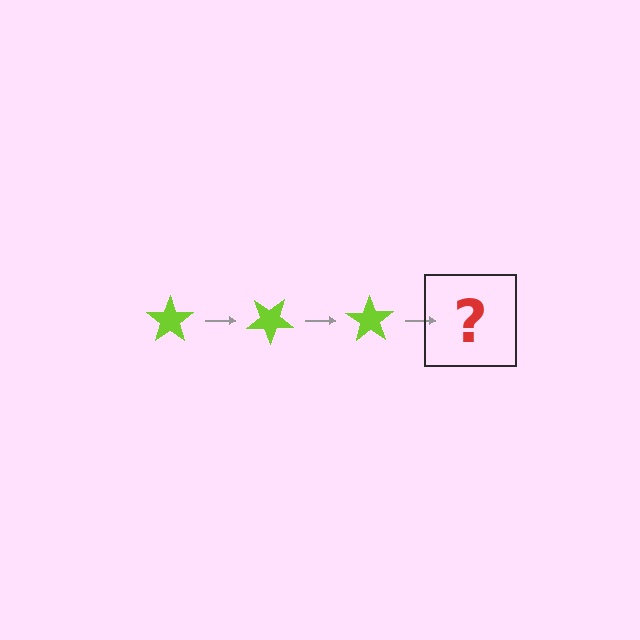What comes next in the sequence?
The next element should be a lime star rotated 105 degrees.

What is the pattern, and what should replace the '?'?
The pattern is that the star rotates 35 degrees each step. The '?' should be a lime star rotated 105 degrees.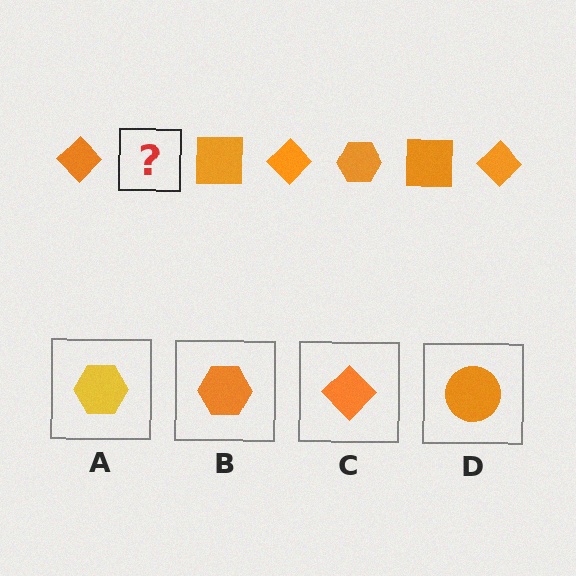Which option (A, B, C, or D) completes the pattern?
B.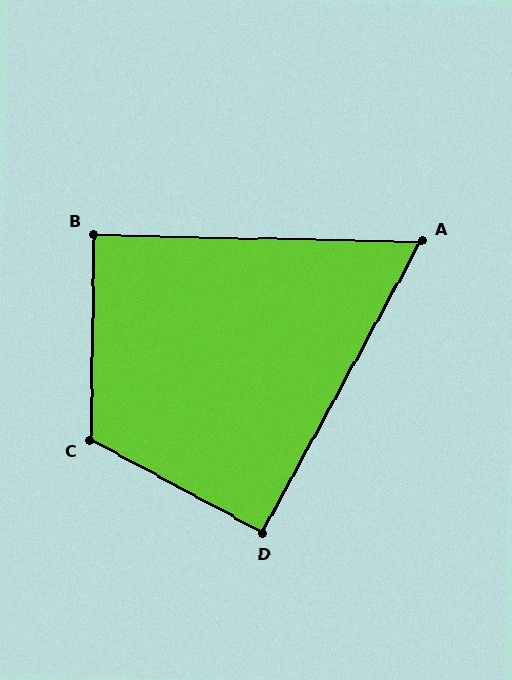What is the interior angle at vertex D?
Approximately 90 degrees (approximately right).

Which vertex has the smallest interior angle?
A, at approximately 63 degrees.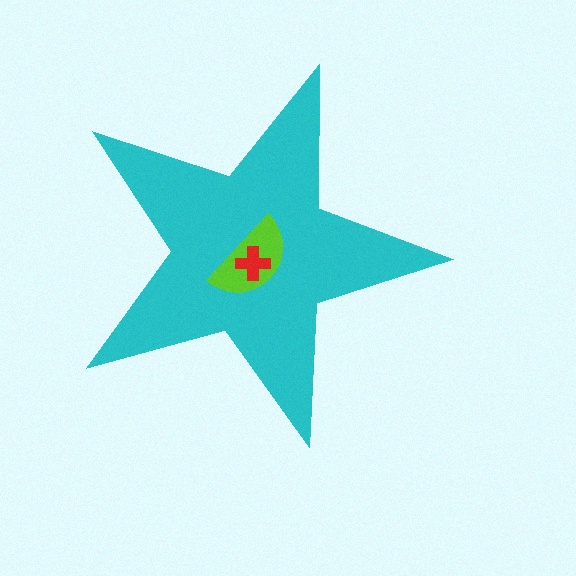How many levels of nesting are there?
3.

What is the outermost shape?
The cyan star.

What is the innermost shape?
The red cross.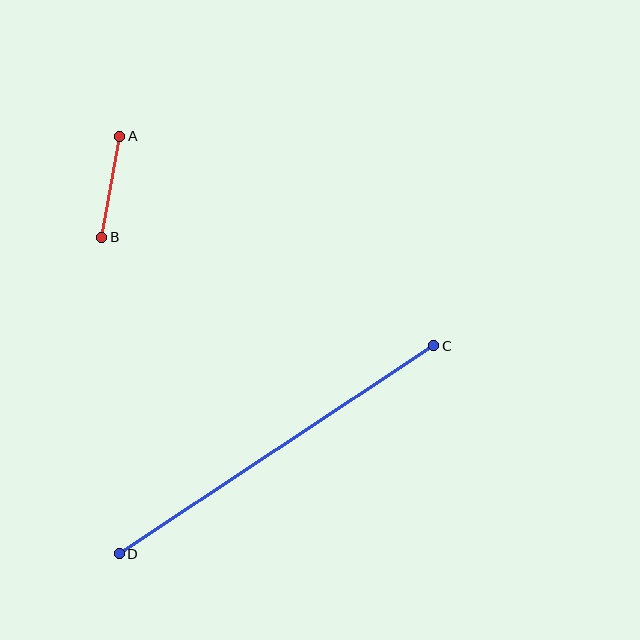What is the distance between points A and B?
The distance is approximately 103 pixels.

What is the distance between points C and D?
The distance is approximately 377 pixels.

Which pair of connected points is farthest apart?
Points C and D are farthest apart.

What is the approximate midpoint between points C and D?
The midpoint is at approximately (277, 450) pixels.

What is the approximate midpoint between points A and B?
The midpoint is at approximately (111, 187) pixels.